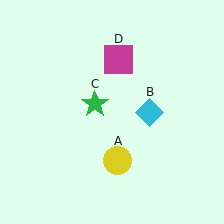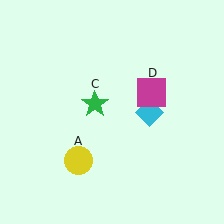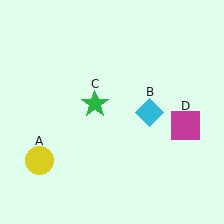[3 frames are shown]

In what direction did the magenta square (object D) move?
The magenta square (object D) moved down and to the right.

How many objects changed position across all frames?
2 objects changed position: yellow circle (object A), magenta square (object D).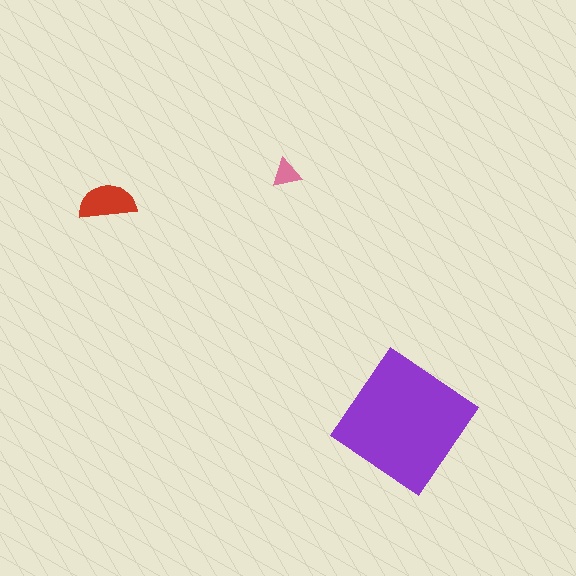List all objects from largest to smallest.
The purple diamond, the red semicircle, the pink triangle.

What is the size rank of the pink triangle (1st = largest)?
3rd.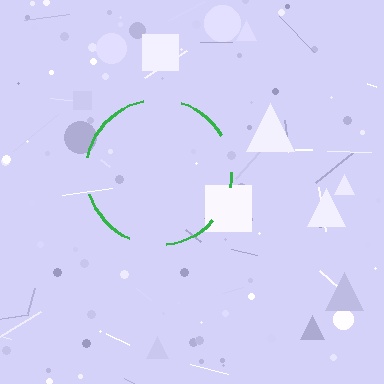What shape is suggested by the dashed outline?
The dashed outline suggests a circle.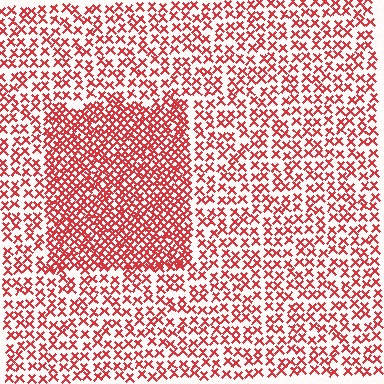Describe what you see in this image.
The image contains small red elements arranged at two different densities. A rectangle-shaped region is visible where the elements are more densely packed than the surrounding area.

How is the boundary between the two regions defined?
The boundary is defined by a change in element density (approximately 2.0x ratio). All elements are the same color, size, and shape.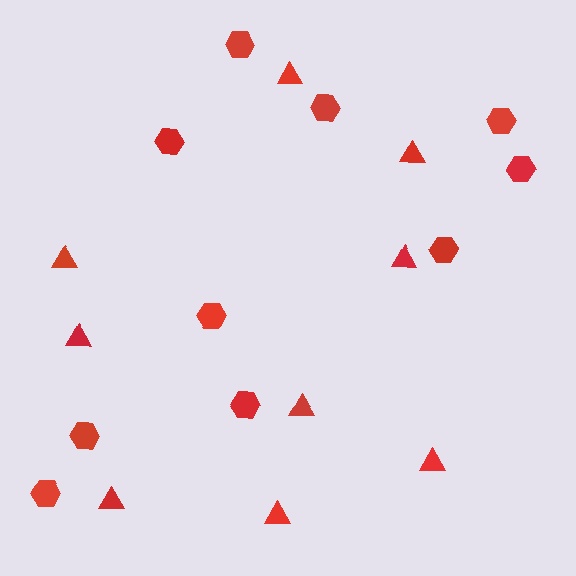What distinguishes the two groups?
There are 2 groups: one group of triangles (9) and one group of hexagons (10).